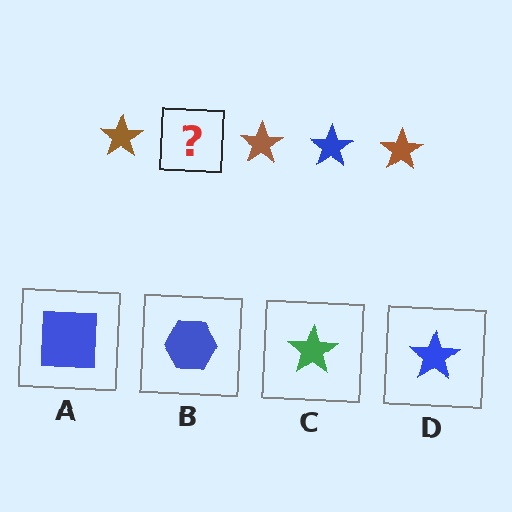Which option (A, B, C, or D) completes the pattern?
D.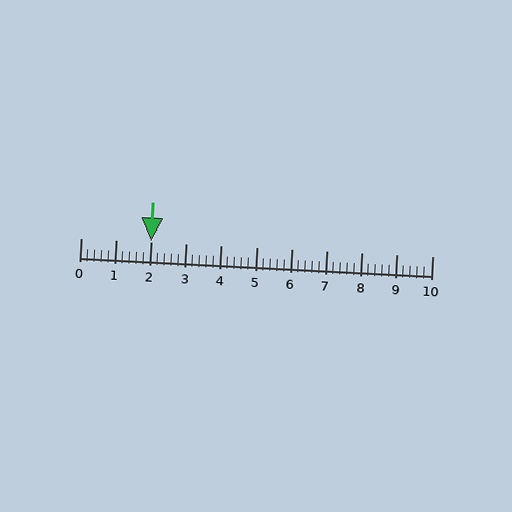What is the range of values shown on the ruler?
The ruler shows values from 0 to 10.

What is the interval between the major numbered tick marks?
The major tick marks are spaced 1 units apart.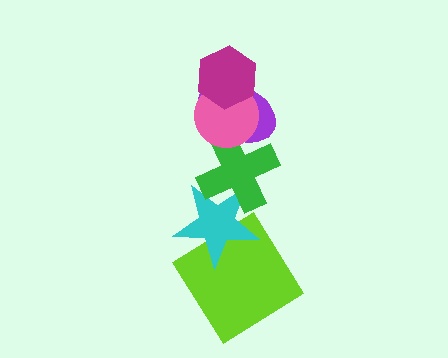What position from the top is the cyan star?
The cyan star is 5th from the top.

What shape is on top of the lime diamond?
The cyan star is on top of the lime diamond.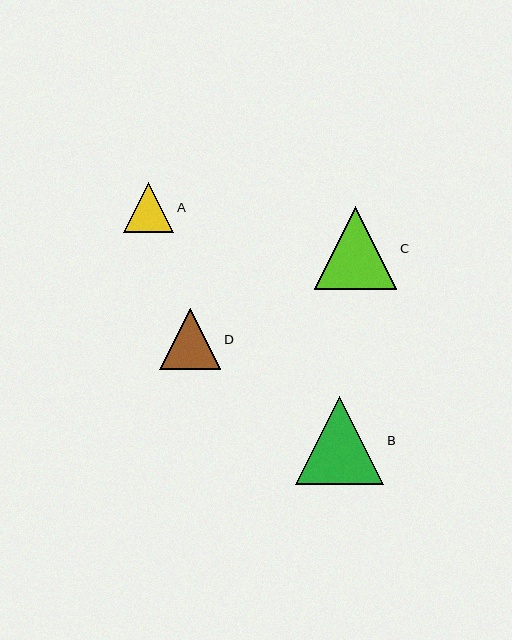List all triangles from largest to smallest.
From largest to smallest: B, C, D, A.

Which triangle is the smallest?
Triangle A is the smallest with a size of approximately 50 pixels.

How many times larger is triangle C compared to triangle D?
Triangle C is approximately 1.3 times the size of triangle D.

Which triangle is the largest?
Triangle B is the largest with a size of approximately 88 pixels.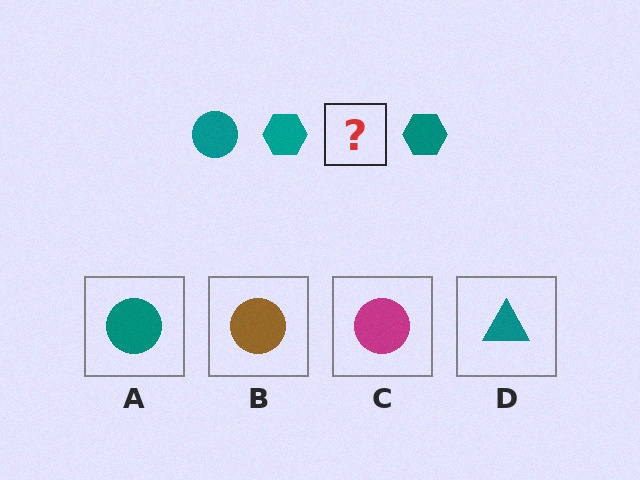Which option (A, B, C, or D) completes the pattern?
A.